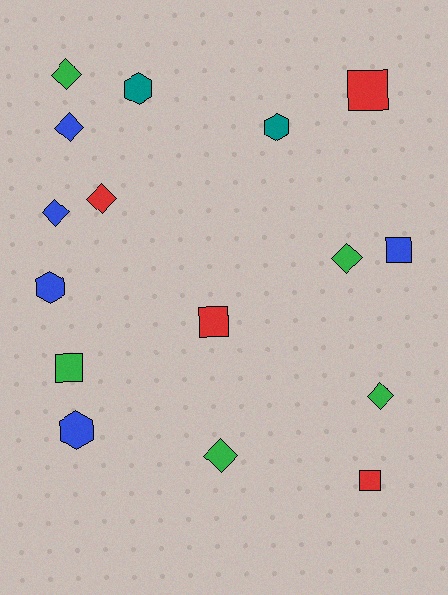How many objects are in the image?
There are 16 objects.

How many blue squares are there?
There is 1 blue square.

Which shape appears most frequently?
Diamond, with 7 objects.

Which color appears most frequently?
Blue, with 5 objects.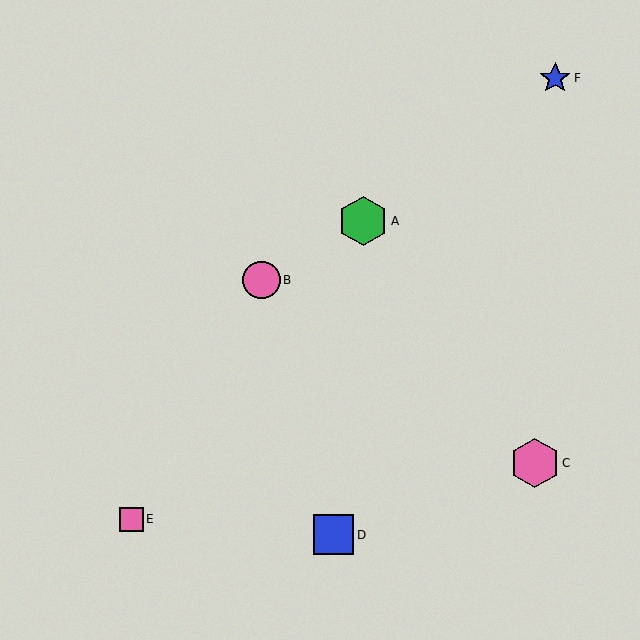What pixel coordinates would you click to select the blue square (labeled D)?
Click at (334, 535) to select the blue square D.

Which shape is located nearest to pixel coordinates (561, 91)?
The blue star (labeled F) at (555, 78) is nearest to that location.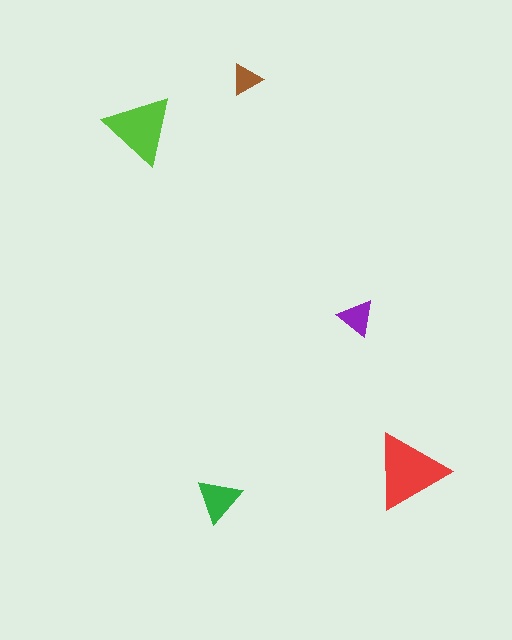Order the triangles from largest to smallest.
the red one, the lime one, the green one, the purple one, the brown one.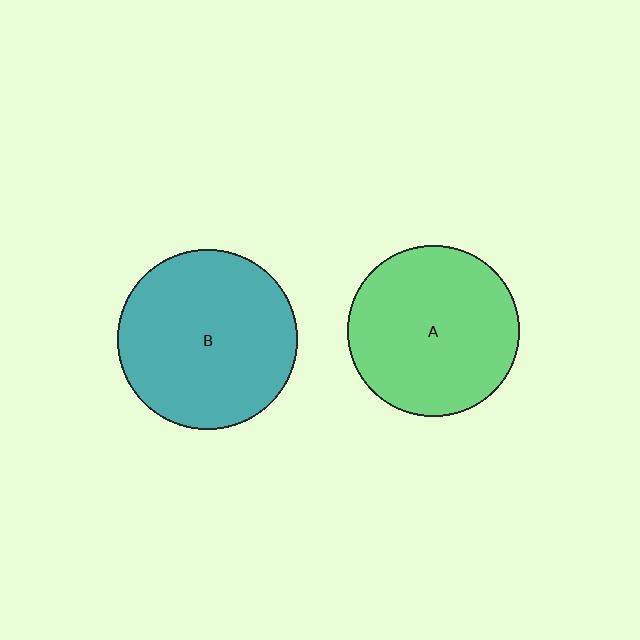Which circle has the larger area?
Circle B (teal).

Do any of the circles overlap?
No, none of the circles overlap.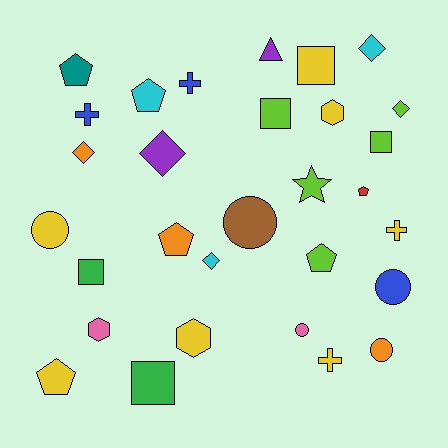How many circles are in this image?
There are 5 circles.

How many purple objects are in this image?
There are 2 purple objects.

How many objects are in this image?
There are 30 objects.